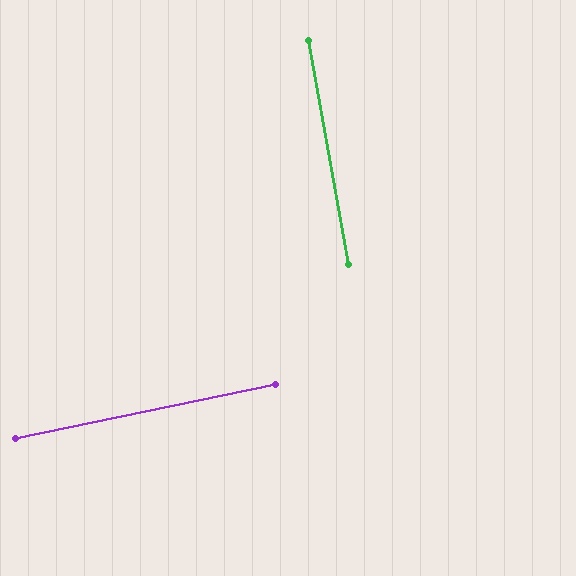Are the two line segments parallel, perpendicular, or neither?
Perpendicular — they meet at approximately 88°.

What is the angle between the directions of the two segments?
Approximately 88 degrees.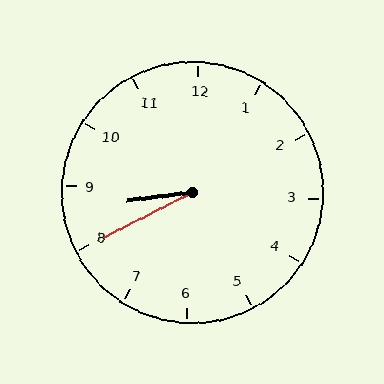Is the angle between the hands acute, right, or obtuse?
It is acute.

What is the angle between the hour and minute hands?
Approximately 20 degrees.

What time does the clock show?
8:40.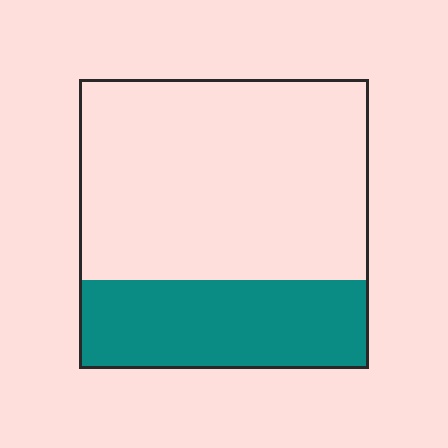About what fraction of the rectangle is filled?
About one third (1/3).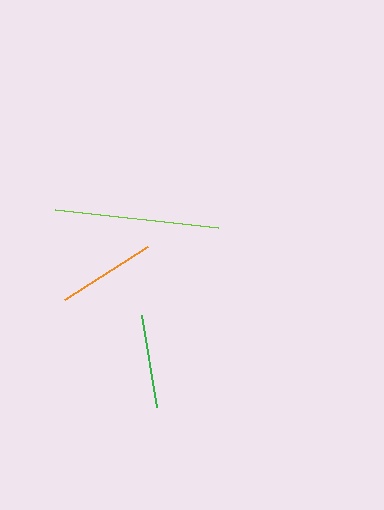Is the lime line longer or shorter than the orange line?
The lime line is longer than the orange line.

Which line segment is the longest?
The lime line is the longest at approximately 164 pixels.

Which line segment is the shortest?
The green line is the shortest at approximately 94 pixels.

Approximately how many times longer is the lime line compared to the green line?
The lime line is approximately 1.7 times the length of the green line.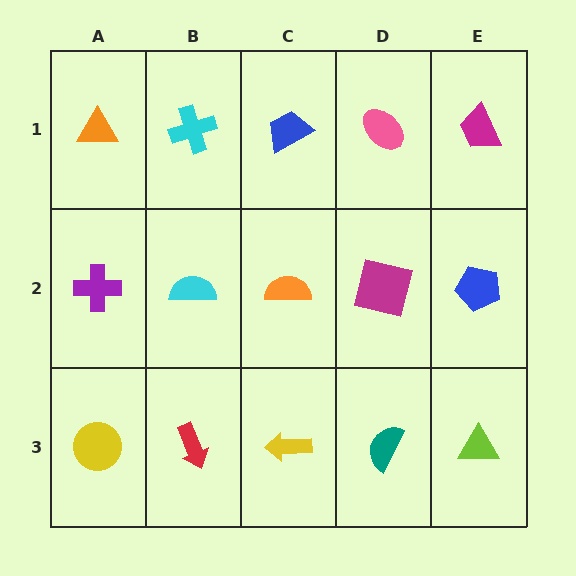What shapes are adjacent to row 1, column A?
A purple cross (row 2, column A), a cyan cross (row 1, column B).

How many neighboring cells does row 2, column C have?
4.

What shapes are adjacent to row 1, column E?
A blue pentagon (row 2, column E), a pink ellipse (row 1, column D).